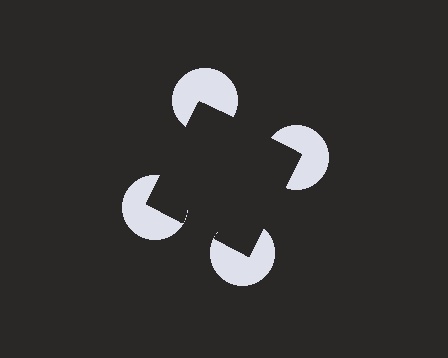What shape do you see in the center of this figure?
An illusory square — its edges are inferred from the aligned wedge cuts in the pac-man discs, not physically drawn.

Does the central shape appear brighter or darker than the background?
It typically appears slightly darker than the background, even though no actual brightness change is drawn.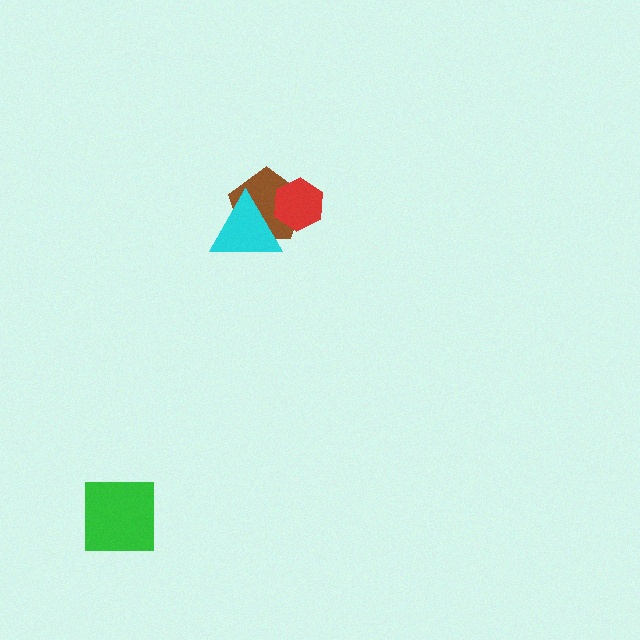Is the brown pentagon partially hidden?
Yes, it is partially covered by another shape.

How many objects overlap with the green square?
0 objects overlap with the green square.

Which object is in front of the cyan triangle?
The red hexagon is in front of the cyan triangle.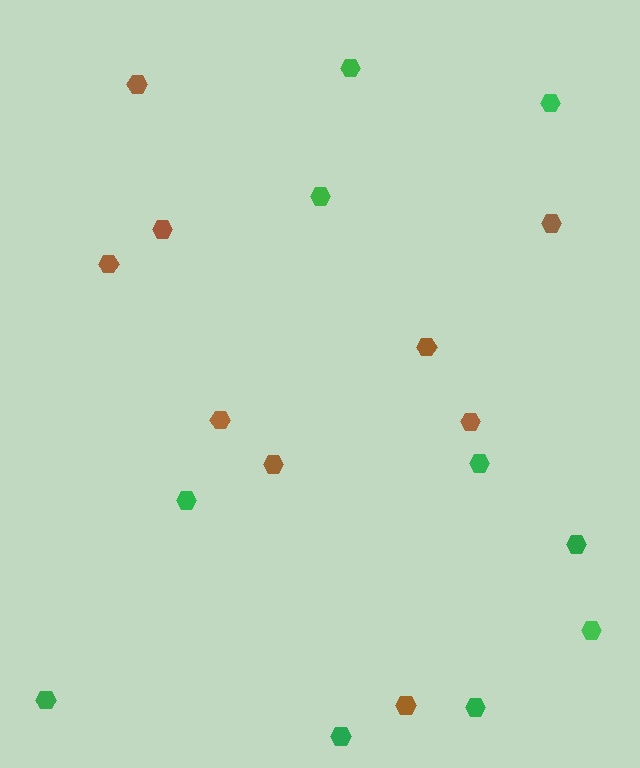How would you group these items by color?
There are 2 groups: one group of brown hexagons (9) and one group of green hexagons (10).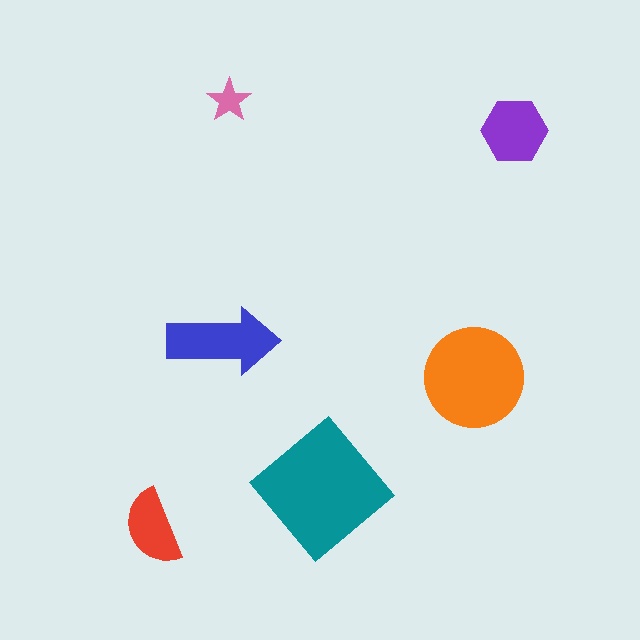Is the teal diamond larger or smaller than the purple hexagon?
Larger.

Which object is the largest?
The teal diamond.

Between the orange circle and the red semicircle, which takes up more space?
The orange circle.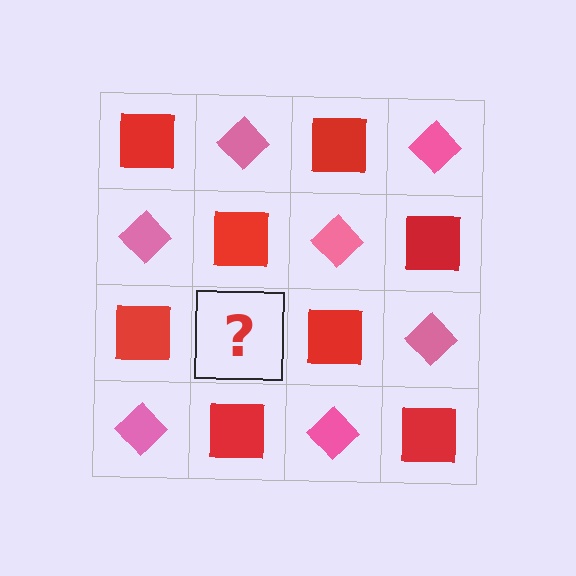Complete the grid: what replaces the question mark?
The question mark should be replaced with a pink diamond.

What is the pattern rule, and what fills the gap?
The rule is that it alternates red square and pink diamond in a checkerboard pattern. The gap should be filled with a pink diamond.